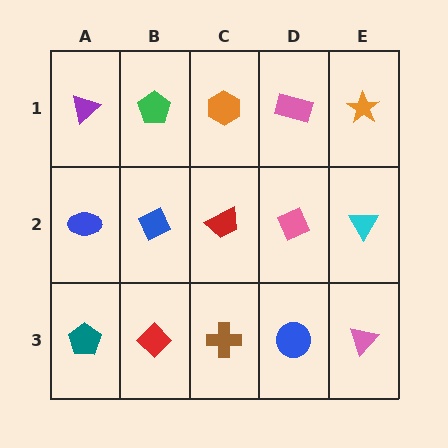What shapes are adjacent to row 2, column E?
An orange star (row 1, column E), a pink triangle (row 3, column E), a pink diamond (row 2, column D).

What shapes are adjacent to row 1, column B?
A blue diamond (row 2, column B), a purple triangle (row 1, column A), an orange hexagon (row 1, column C).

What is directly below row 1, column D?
A pink diamond.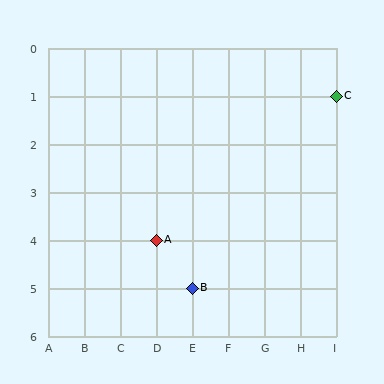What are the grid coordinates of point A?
Point A is at grid coordinates (D, 4).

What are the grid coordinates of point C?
Point C is at grid coordinates (I, 1).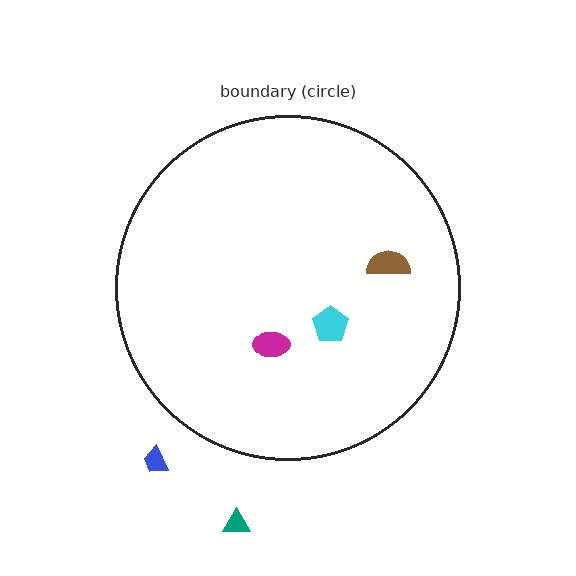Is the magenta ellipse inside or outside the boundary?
Inside.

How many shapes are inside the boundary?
3 inside, 2 outside.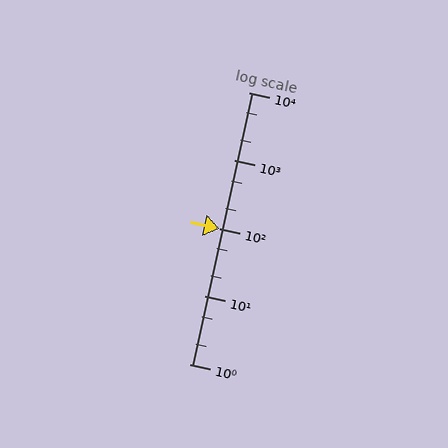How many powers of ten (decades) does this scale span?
The scale spans 4 decades, from 1 to 10000.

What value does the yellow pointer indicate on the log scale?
The pointer indicates approximately 100.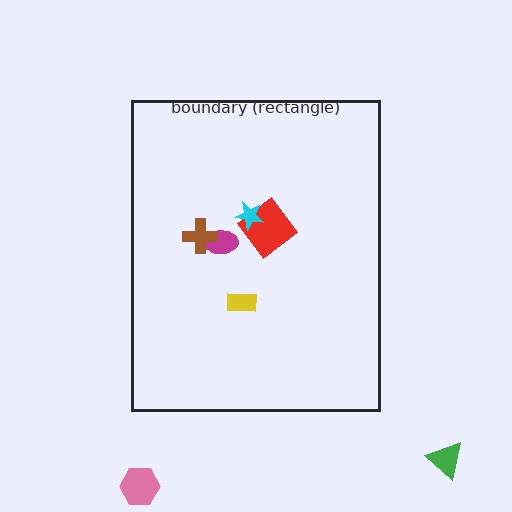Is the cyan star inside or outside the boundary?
Inside.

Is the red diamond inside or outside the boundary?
Inside.